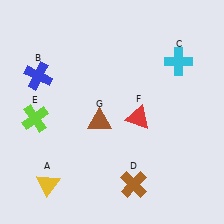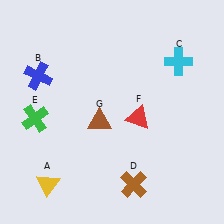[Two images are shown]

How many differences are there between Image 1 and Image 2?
There is 1 difference between the two images.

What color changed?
The cross (E) changed from lime in Image 1 to green in Image 2.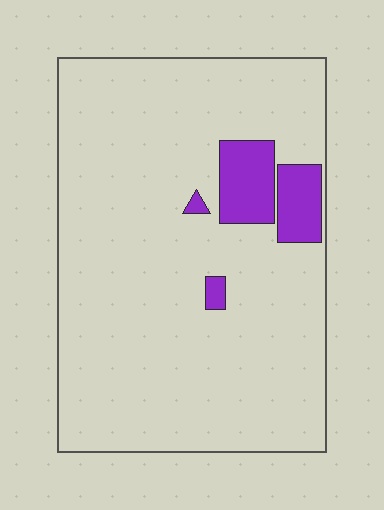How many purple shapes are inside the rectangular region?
4.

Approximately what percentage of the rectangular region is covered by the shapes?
Approximately 10%.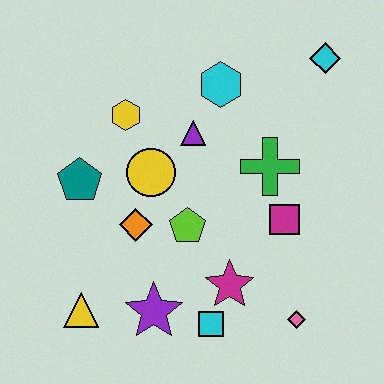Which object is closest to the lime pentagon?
The orange diamond is closest to the lime pentagon.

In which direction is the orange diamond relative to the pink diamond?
The orange diamond is to the left of the pink diamond.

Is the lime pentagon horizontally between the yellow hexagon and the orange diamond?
No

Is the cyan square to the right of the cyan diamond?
No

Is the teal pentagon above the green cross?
No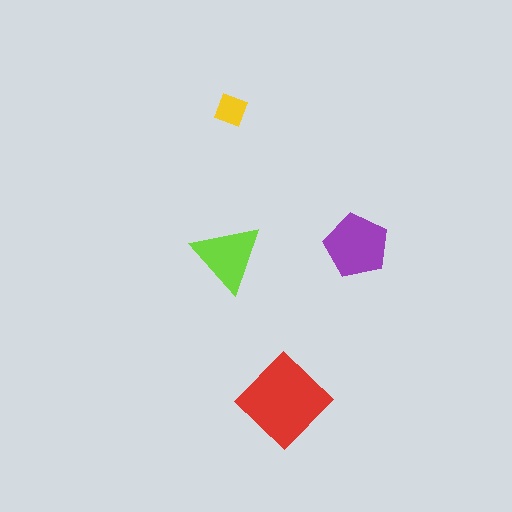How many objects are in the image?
There are 4 objects in the image.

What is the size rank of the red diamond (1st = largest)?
1st.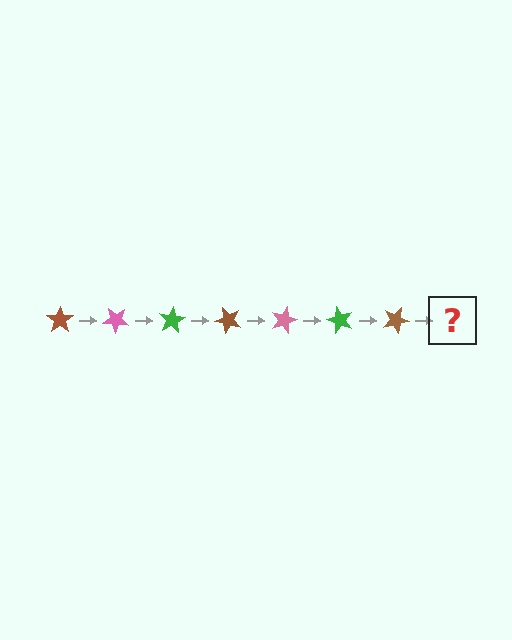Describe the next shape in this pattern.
It should be a pink star, rotated 280 degrees from the start.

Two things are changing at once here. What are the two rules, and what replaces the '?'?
The two rules are that it rotates 40 degrees each step and the color cycles through brown, pink, and green. The '?' should be a pink star, rotated 280 degrees from the start.